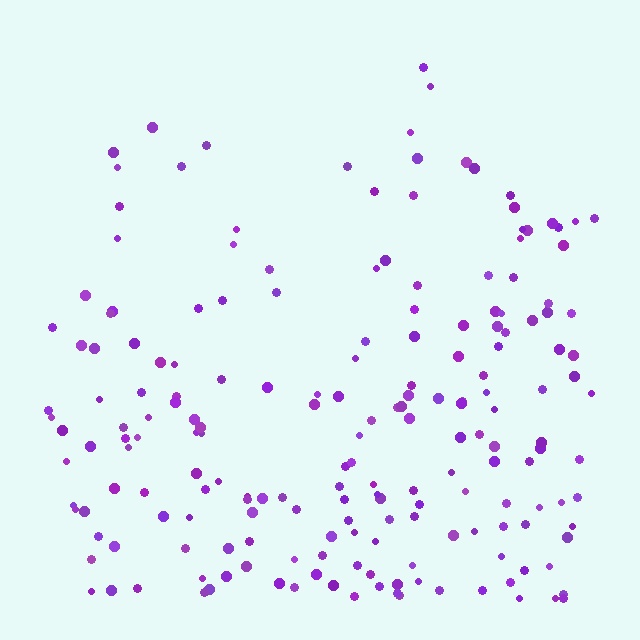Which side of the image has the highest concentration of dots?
The bottom.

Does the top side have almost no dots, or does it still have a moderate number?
Still a moderate number, just noticeably fewer than the bottom.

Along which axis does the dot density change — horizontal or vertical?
Vertical.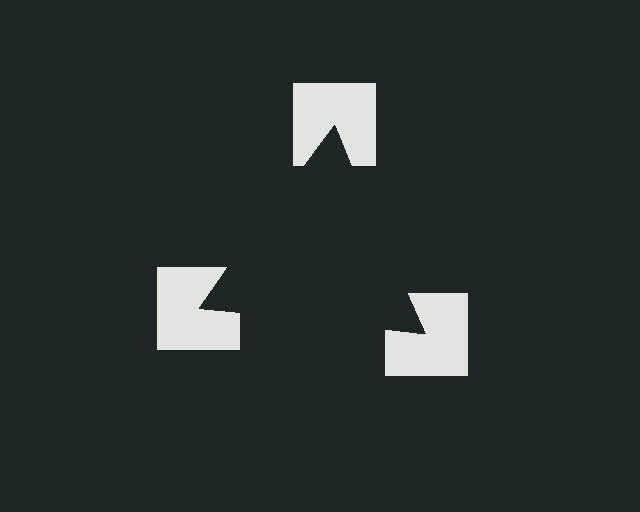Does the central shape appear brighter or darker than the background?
It typically appears slightly darker than the background, even though no actual brightness change is drawn.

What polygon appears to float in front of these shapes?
An illusory triangle — its edges are inferred from the aligned wedge cuts in the notched squares, not physically drawn.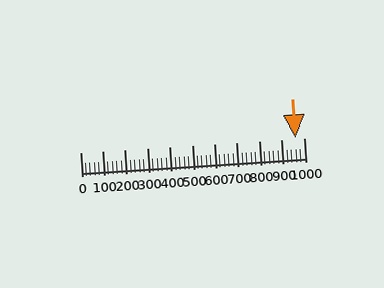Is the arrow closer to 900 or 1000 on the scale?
The arrow is closer to 1000.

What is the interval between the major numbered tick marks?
The major tick marks are spaced 100 units apart.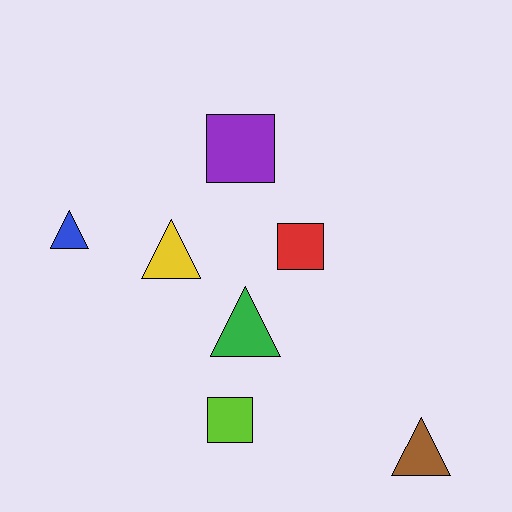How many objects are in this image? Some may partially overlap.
There are 7 objects.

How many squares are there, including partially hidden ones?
There are 3 squares.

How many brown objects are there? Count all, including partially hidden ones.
There is 1 brown object.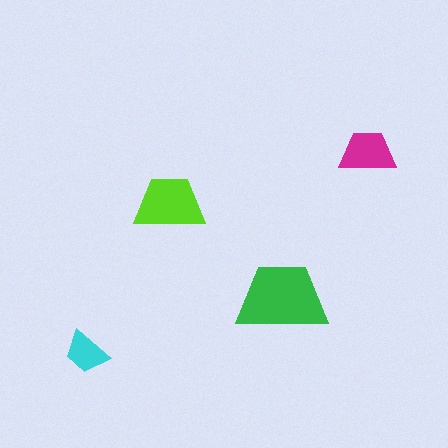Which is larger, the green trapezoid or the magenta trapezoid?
The green one.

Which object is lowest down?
The cyan trapezoid is bottommost.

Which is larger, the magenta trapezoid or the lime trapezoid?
The lime one.